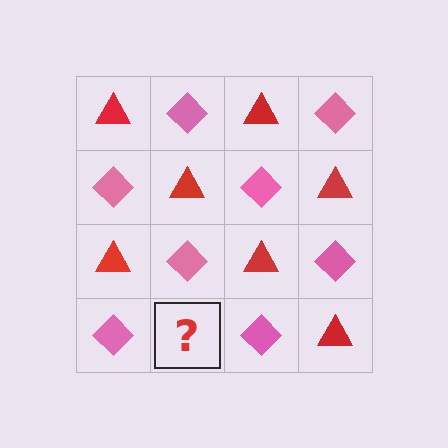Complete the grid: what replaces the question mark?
The question mark should be replaced with a red triangle.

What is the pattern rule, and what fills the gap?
The rule is that it alternates red triangle and pink diamond in a checkerboard pattern. The gap should be filled with a red triangle.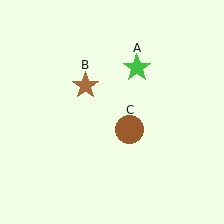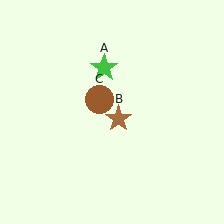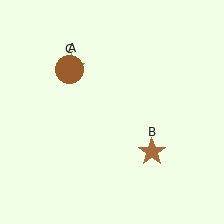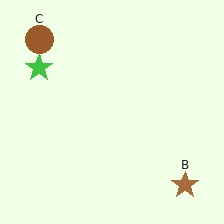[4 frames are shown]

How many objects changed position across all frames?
3 objects changed position: green star (object A), brown star (object B), brown circle (object C).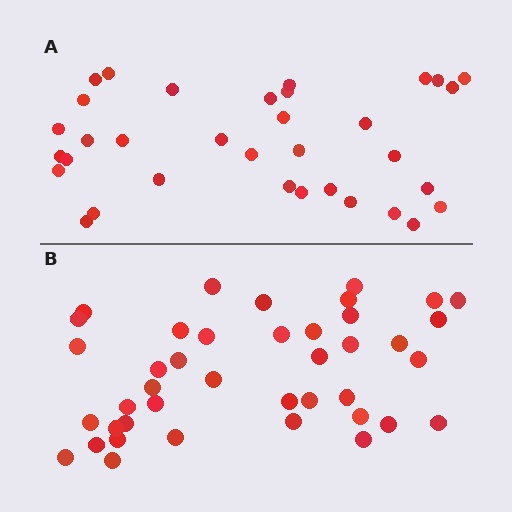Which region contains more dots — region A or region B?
Region B (the bottom region) has more dots.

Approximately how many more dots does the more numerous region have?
Region B has roughly 8 or so more dots than region A.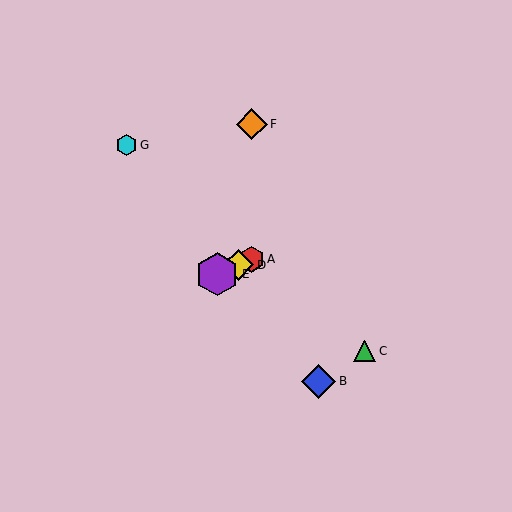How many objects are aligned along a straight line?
3 objects (A, D, E) are aligned along a straight line.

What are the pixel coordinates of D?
Object D is at (238, 265).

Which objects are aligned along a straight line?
Objects A, D, E are aligned along a straight line.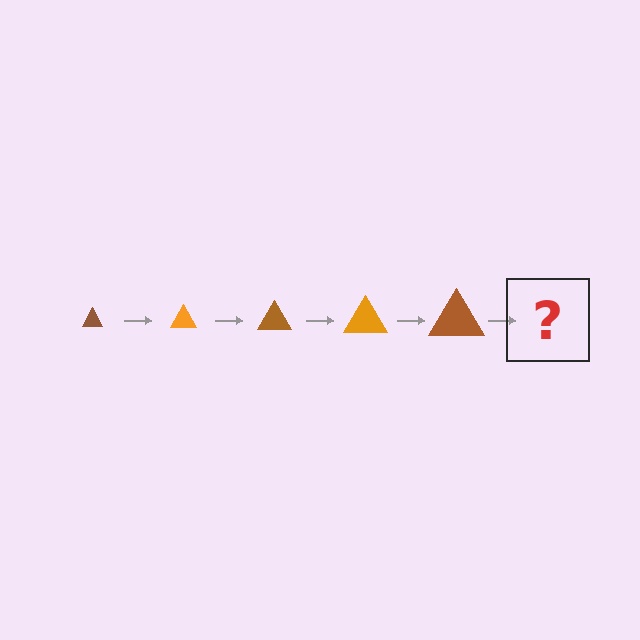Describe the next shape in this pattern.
It should be an orange triangle, larger than the previous one.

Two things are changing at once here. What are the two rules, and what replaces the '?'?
The two rules are that the triangle grows larger each step and the color cycles through brown and orange. The '?' should be an orange triangle, larger than the previous one.